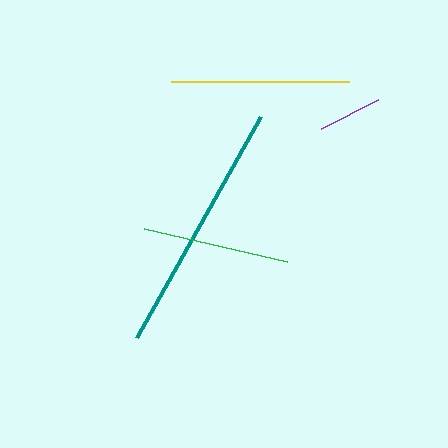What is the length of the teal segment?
The teal segment is approximately 254 pixels long.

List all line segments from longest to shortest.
From longest to shortest: teal, yellow, green, purple.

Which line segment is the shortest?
The purple line is the shortest at approximately 64 pixels.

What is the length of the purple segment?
The purple segment is approximately 64 pixels long.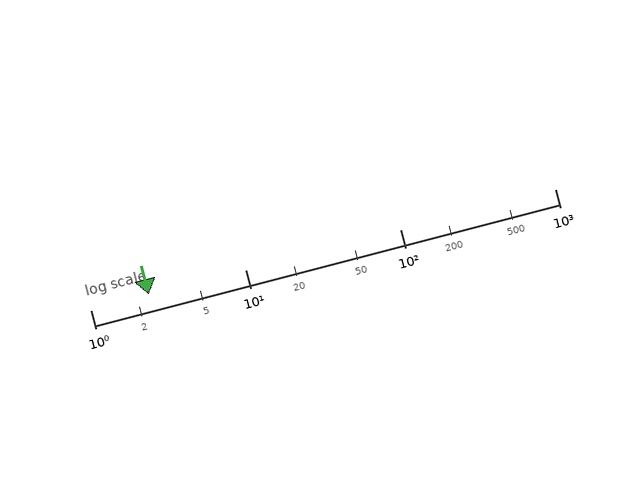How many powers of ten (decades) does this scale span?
The scale spans 3 decades, from 1 to 1000.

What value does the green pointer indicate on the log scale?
The pointer indicates approximately 2.4.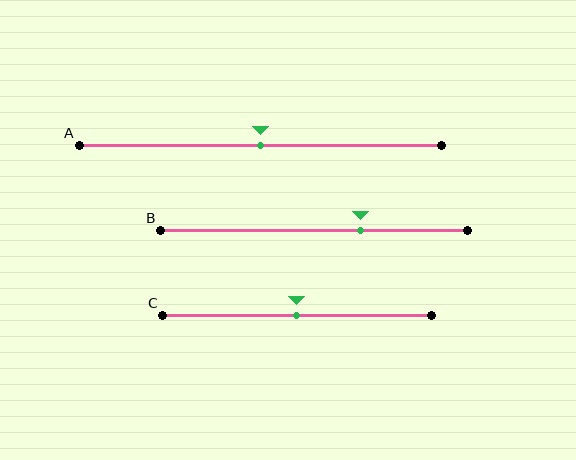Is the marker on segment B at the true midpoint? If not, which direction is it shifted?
No, the marker on segment B is shifted to the right by about 15% of the segment length.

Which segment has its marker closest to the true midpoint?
Segment A has its marker closest to the true midpoint.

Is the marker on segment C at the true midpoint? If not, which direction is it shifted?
Yes, the marker on segment C is at the true midpoint.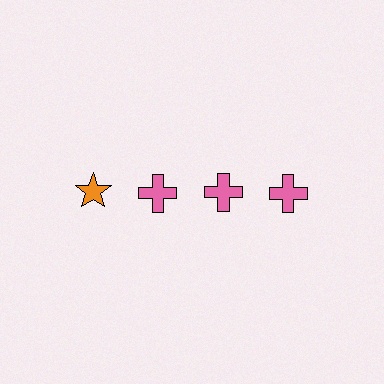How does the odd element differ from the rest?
It differs in both color (orange instead of pink) and shape (star instead of cross).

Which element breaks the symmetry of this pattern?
The orange star in the top row, leftmost column breaks the symmetry. All other shapes are pink crosses.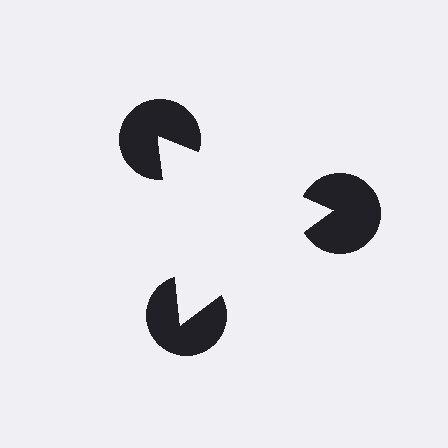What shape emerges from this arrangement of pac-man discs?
An illusory triangle — its edges are inferred from the aligned wedge cuts in the pac-man discs, not physically drawn.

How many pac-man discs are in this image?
There are 3 — one at each vertex of the illusory triangle.